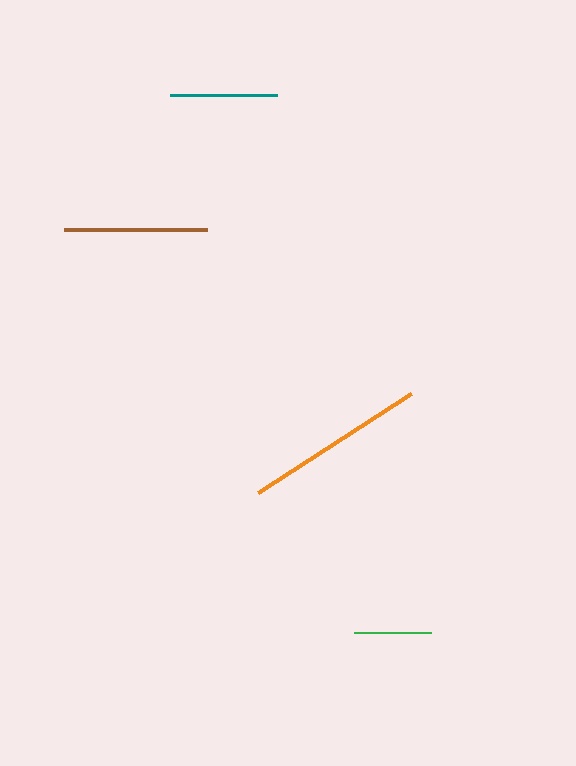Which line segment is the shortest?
The green line is the shortest at approximately 77 pixels.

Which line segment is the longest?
The orange line is the longest at approximately 182 pixels.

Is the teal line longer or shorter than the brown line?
The brown line is longer than the teal line.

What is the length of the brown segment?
The brown segment is approximately 143 pixels long.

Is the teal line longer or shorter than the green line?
The teal line is longer than the green line.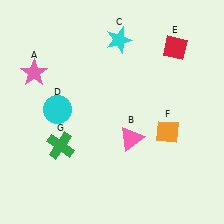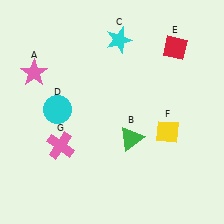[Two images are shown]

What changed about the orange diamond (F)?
In Image 1, F is orange. In Image 2, it changed to yellow.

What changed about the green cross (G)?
In Image 1, G is green. In Image 2, it changed to pink.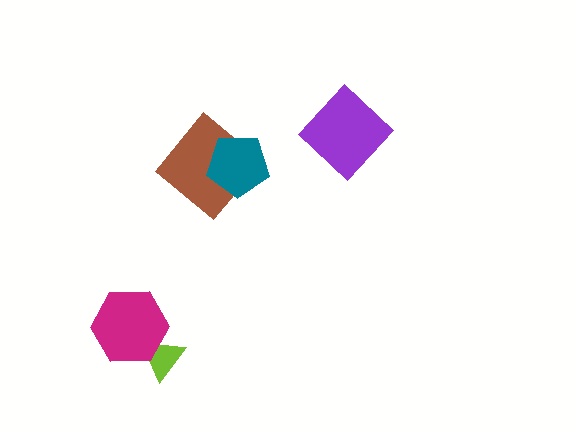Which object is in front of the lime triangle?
The magenta hexagon is in front of the lime triangle.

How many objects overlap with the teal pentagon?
1 object overlaps with the teal pentagon.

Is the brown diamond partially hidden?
Yes, it is partially covered by another shape.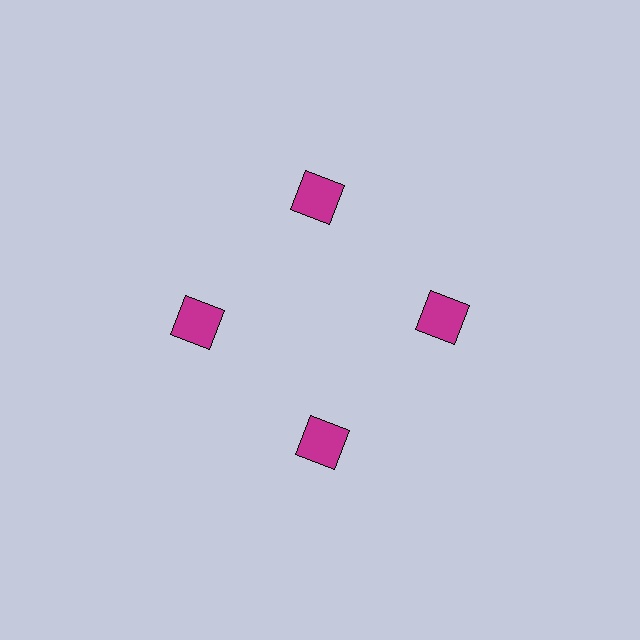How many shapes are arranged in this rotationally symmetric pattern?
There are 4 shapes, arranged in 4 groups of 1.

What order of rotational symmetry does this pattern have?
This pattern has 4-fold rotational symmetry.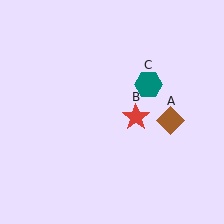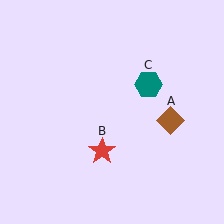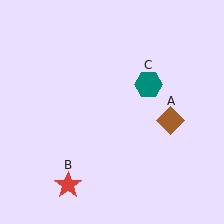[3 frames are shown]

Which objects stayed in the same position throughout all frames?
Brown diamond (object A) and teal hexagon (object C) remained stationary.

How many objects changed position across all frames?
1 object changed position: red star (object B).